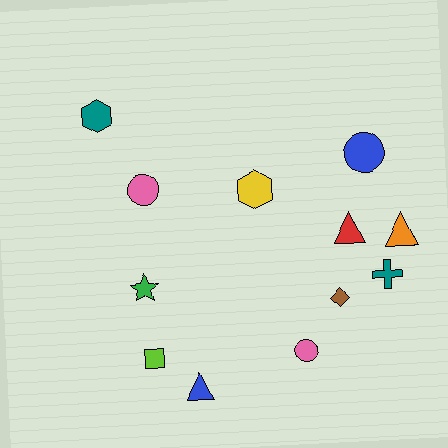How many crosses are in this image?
There is 1 cross.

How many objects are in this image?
There are 12 objects.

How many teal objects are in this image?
There are 2 teal objects.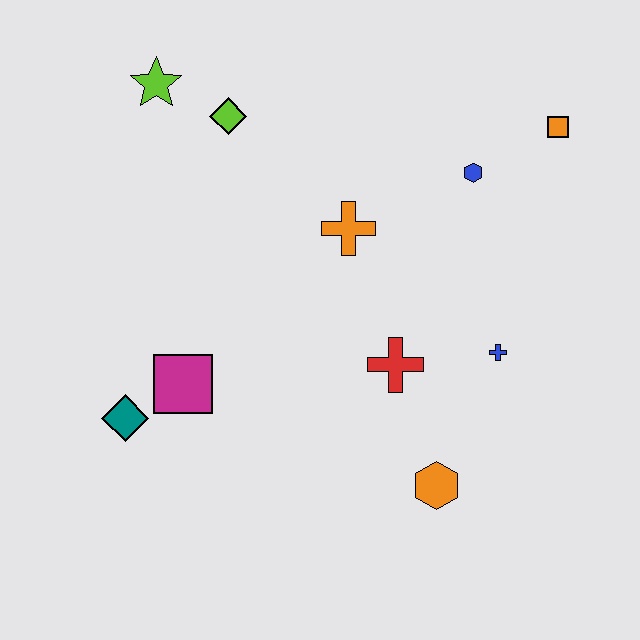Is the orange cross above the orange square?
No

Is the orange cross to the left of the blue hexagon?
Yes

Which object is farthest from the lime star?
The orange hexagon is farthest from the lime star.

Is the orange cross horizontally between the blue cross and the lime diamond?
Yes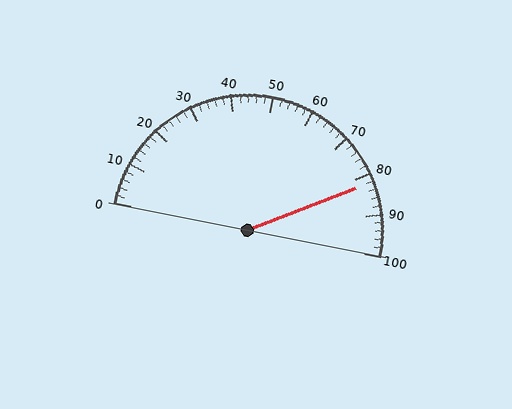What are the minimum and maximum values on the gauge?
The gauge ranges from 0 to 100.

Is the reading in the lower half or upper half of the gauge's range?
The reading is in the upper half of the range (0 to 100).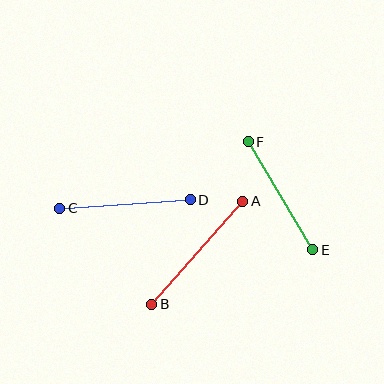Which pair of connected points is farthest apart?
Points A and B are farthest apart.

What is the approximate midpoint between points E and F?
The midpoint is at approximately (280, 196) pixels.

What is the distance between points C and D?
The distance is approximately 130 pixels.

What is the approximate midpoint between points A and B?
The midpoint is at approximately (197, 253) pixels.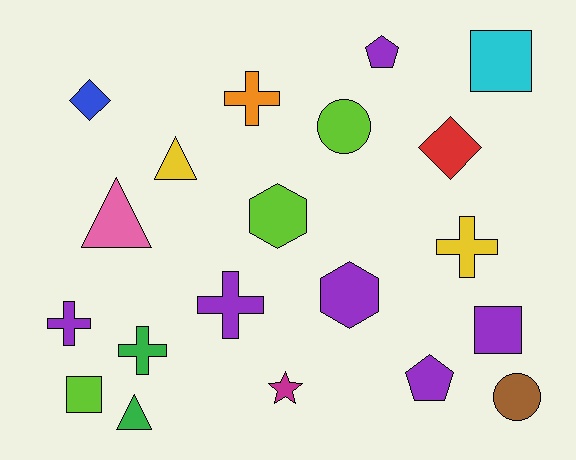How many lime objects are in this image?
There are 3 lime objects.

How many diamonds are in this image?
There are 2 diamonds.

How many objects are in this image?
There are 20 objects.